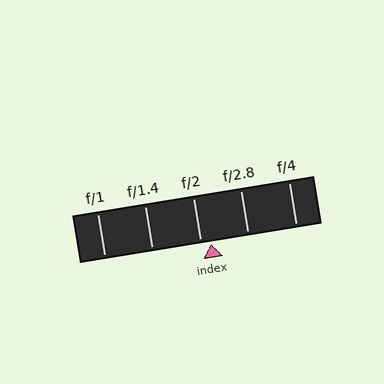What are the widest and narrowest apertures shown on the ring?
The widest aperture shown is f/1 and the narrowest is f/4.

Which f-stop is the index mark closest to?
The index mark is closest to f/2.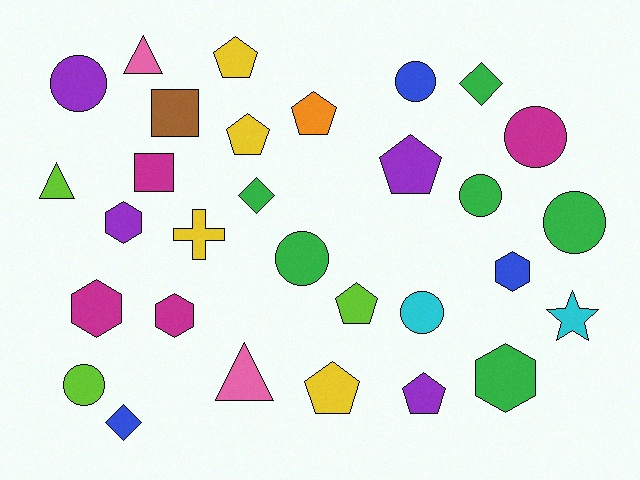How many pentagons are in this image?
There are 7 pentagons.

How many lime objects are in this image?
There are 3 lime objects.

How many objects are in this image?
There are 30 objects.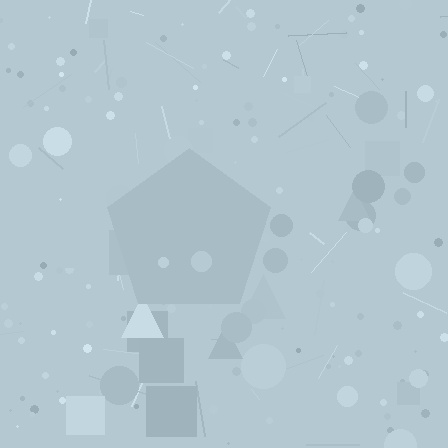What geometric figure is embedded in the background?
A pentagon is embedded in the background.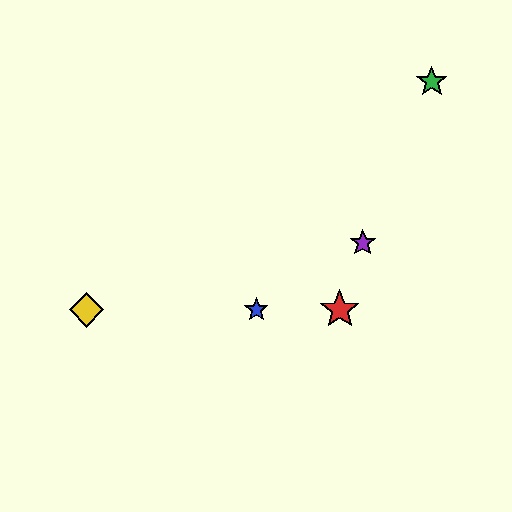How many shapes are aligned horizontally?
3 shapes (the red star, the blue star, the yellow diamond) are aligned horizontally.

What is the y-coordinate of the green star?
The green star is at y≈82.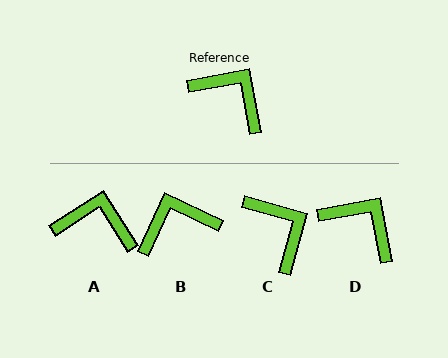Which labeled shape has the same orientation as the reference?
D.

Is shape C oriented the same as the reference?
No, it is off by about 26 degrees.